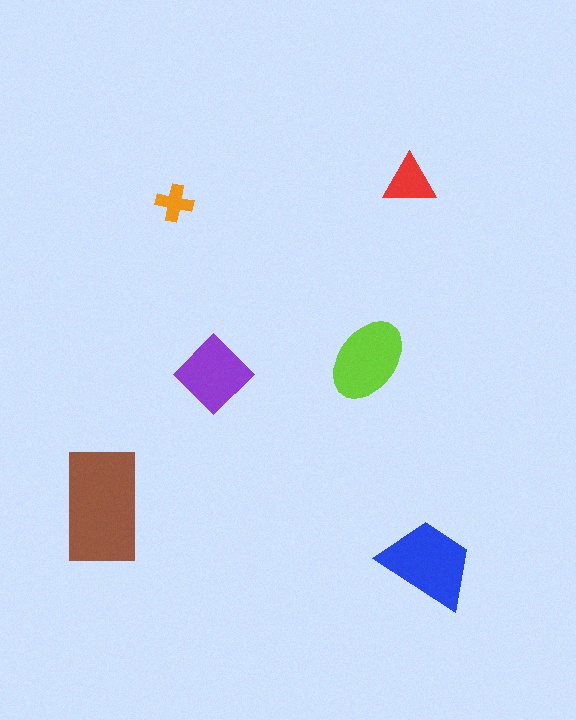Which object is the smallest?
The orange cross.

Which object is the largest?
The brown rectangle.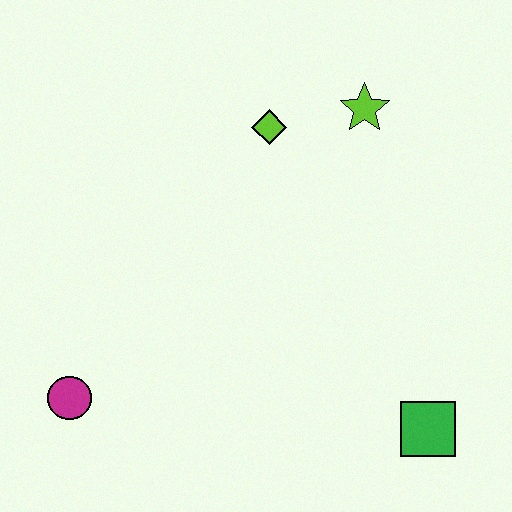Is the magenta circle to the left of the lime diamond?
Yes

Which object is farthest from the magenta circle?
The lime star is farthest from the magenta circle.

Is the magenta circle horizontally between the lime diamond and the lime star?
No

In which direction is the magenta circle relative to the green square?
The magenta circle is to the left of the green square.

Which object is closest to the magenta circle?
The lime diamond is closest to the magenta circle.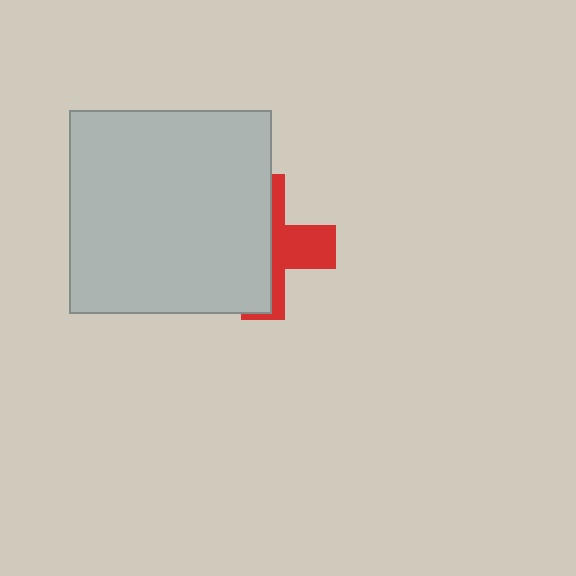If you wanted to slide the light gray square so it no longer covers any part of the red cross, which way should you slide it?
Slide it left — that is the most direct way to separate the two shapes.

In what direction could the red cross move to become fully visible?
The red cross could move right. That would shift it out from behind the light gray square entirely.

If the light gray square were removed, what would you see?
You would see the complete red cross.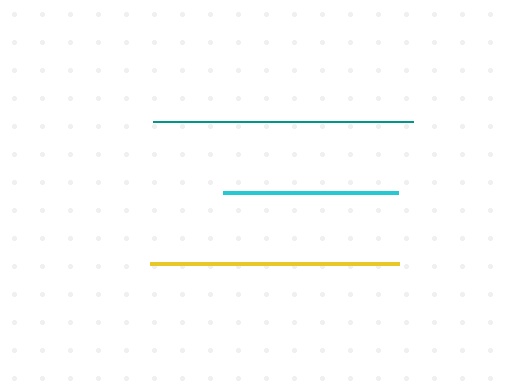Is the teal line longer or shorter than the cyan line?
The teal line is longer than the cyan line.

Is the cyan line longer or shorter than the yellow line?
The yellow line is longer than the cyan line.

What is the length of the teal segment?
The teal segment is approximately 260 pixels long.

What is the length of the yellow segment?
The yellow segment is approximately 248 pixels long.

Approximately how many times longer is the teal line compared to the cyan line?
The teal line is approximately 1.5 times the length of the cyan line.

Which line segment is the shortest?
The cyan line is the shortest at approximately 175 pixels.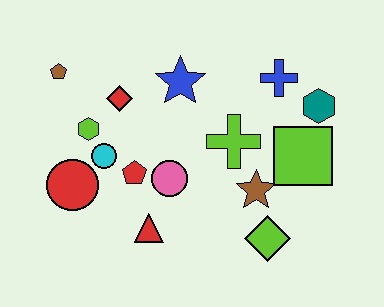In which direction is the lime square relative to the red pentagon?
The lime square is to the right of the red pentagon.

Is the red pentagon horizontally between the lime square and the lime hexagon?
Yes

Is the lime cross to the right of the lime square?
No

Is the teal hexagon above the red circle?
Yes